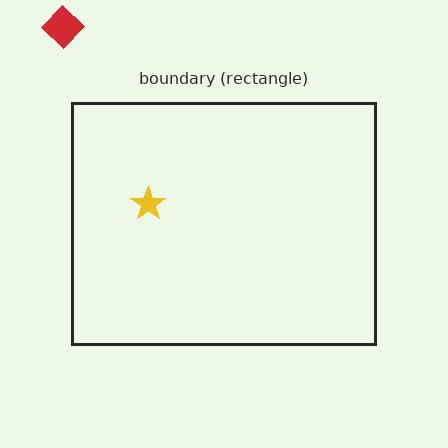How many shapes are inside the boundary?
1 inside, 1 outside.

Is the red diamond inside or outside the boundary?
Outside.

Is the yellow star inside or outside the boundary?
Inside.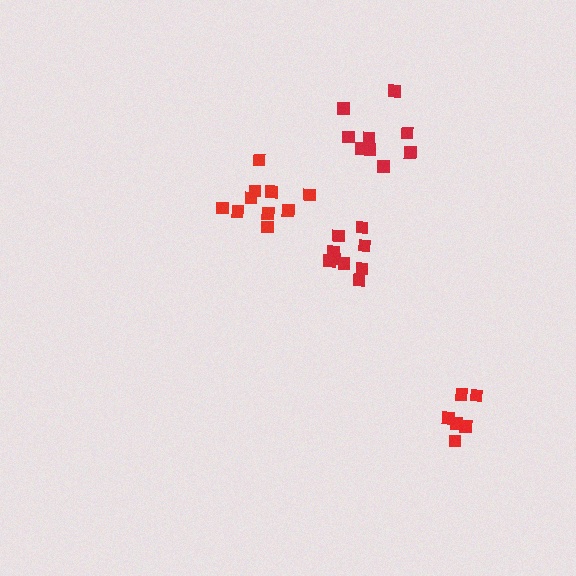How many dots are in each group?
Group 1: 6 dots, Group 2: 10 dots, Group 3: 9 dots, Group 4: 9 dots (34 total).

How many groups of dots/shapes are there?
There are 4 groups.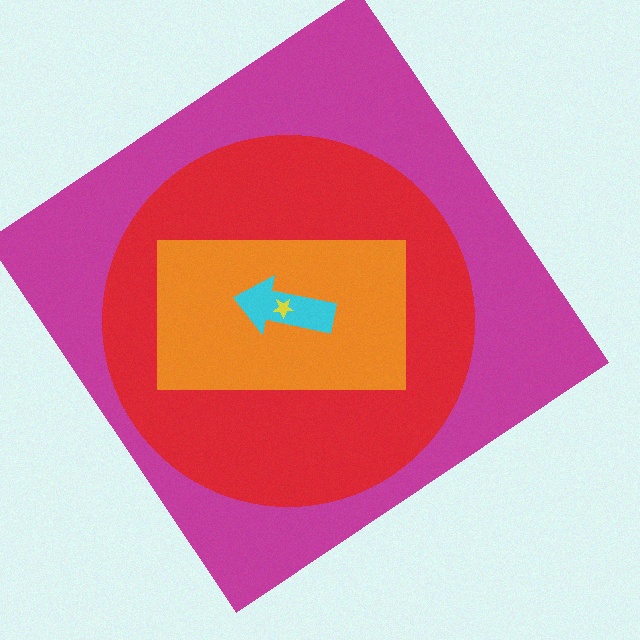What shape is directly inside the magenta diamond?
The red circle.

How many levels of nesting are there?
5.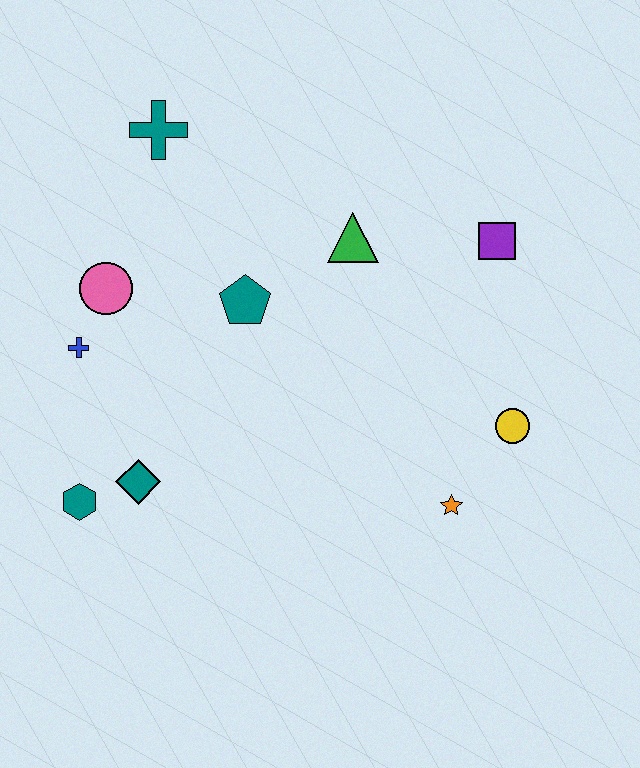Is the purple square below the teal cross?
Yes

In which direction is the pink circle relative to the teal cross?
The pink circle is below the teal cross.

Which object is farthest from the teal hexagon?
The purple square is farthest from the teal hexagon.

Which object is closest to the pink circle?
The blue cross is closest to the pink circle.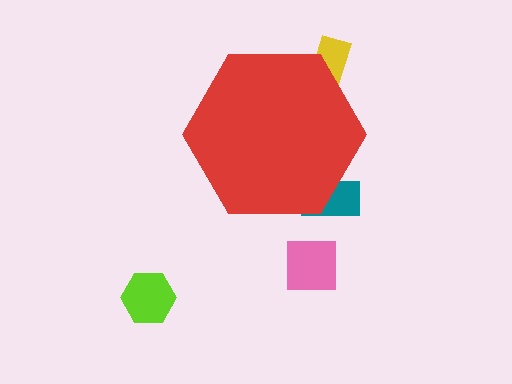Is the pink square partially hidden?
No, the pink square is fully visible.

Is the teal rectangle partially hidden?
Yes, the teal rectangle is partially hidden behind the red hexagon.